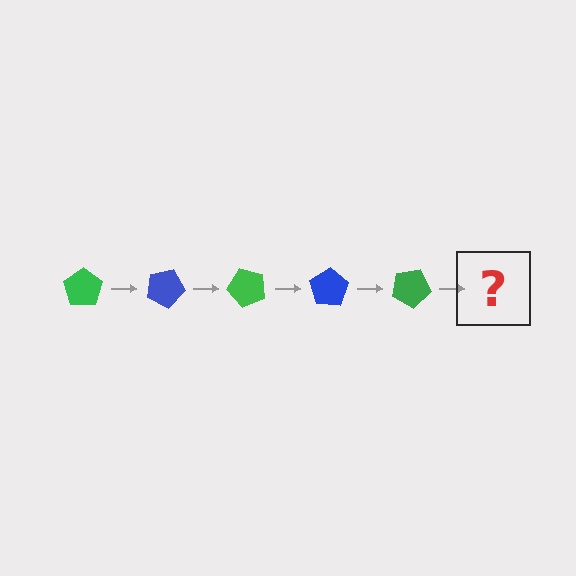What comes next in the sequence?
The next element should be a blue pentagon, rotated 125 degrees from the start.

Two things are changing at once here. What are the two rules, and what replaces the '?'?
The two rules are that it rotates 25 degrees each step and the color cycles through green and blue. The '?' should be a blue pentagon, rotated 125 degrees from the start.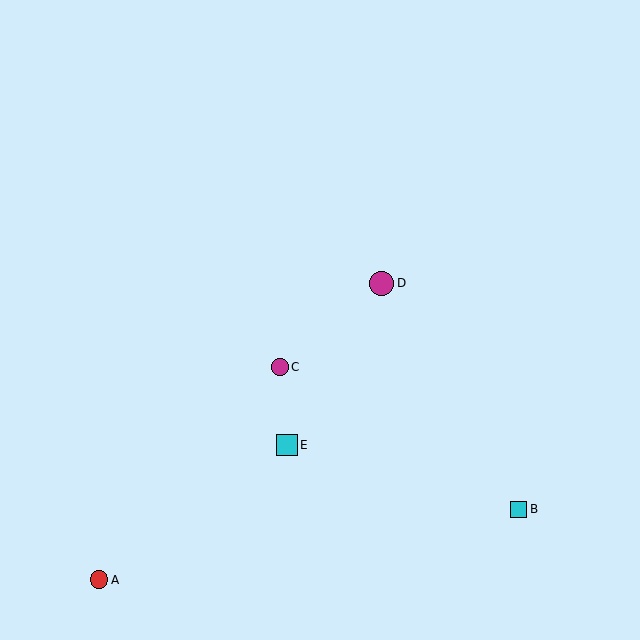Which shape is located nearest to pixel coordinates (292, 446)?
The cyan square (labeled E) at (287, 445) is nearest to that location.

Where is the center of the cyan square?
The center of the cyan square is at (287, 445).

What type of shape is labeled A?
Shape A is a red circle.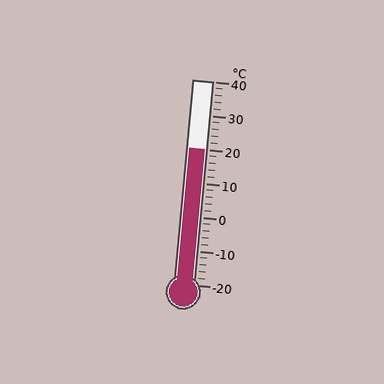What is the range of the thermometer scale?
The thermometer scale ranges from -20°C to 40°C.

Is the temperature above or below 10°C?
The temperature is above 10°C.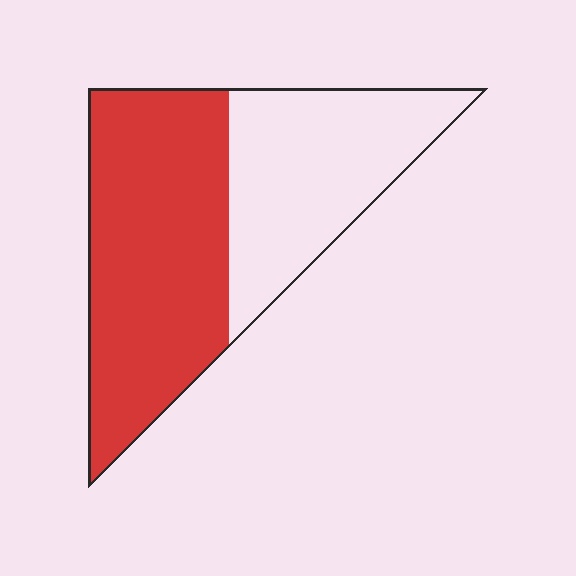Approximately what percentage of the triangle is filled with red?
Approximately 60%.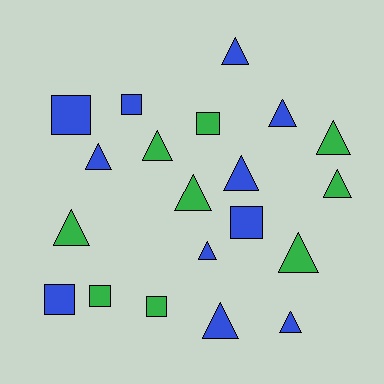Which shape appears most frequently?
Triangle, with 13 objects.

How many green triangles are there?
There are 6 green triangles.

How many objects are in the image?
There are 20 objects.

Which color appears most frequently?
Blue, with 11 objects.